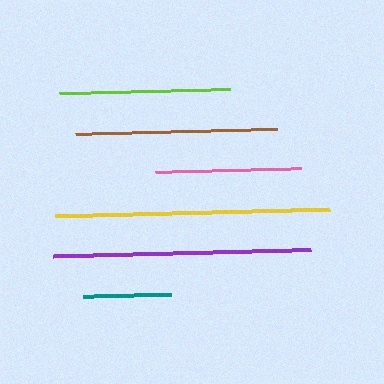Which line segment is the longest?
The yellow line is the longest at approximately 275 pixels.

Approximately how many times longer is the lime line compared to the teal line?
The lime line is approximately 2.0 times the length of the teal line.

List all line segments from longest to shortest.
From longest to shortest: yellow, purple, brown, lime, pink, teal.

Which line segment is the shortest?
The teal line is the shortest at approximately 87 pixels.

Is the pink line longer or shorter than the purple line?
The purple line is longer than the pink line.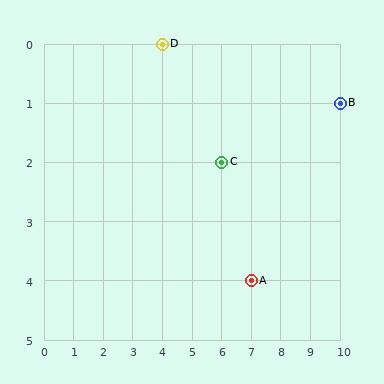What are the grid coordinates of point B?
Point B is at grid coordinates (10, 1).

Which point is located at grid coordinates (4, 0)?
Point D is at (4, 0).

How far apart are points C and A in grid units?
Points C and A are 1 column and 2 rows apart (about 2.2 grid units diagonally).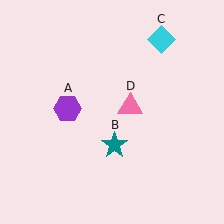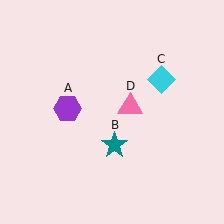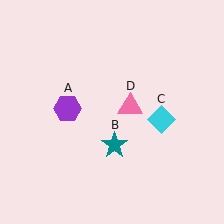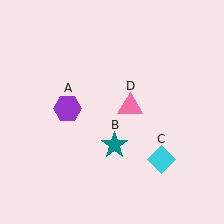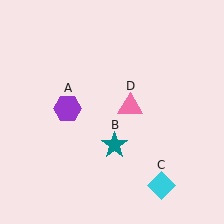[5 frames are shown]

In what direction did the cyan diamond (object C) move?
The cyan diamond (object C) moved down.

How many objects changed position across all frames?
1 object changed position: cyan diamond (object C).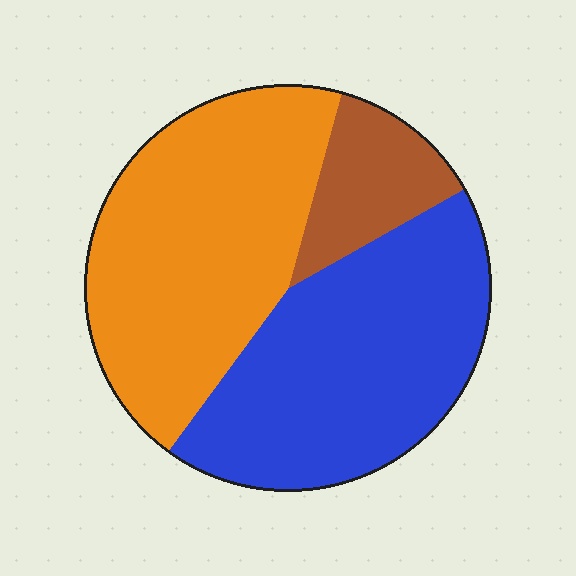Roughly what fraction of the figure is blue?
Blue takes up about two fifths (2/5) of the figure.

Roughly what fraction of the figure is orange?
Orange covers 44% of the figure.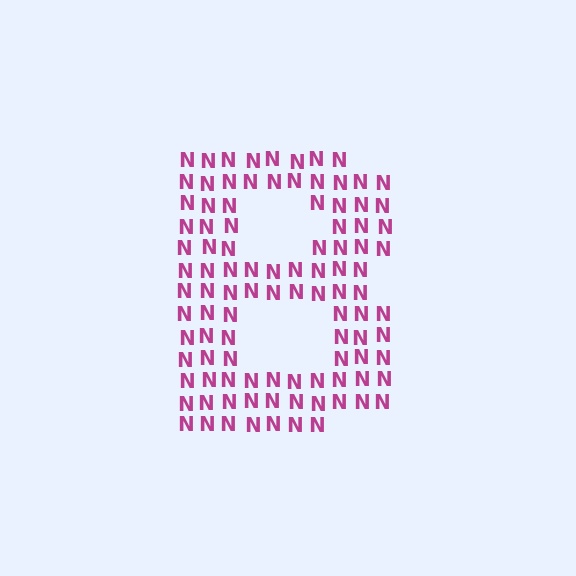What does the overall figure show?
The overall figure shows the letter B.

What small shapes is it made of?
It is made of small letter N's.